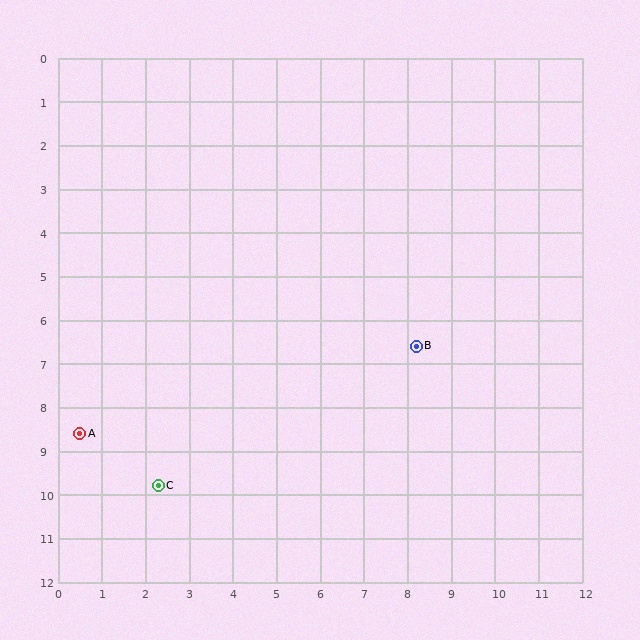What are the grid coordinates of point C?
Point C is at approximately (2.3, 9.8).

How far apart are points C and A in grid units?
Points C and A are about 2.2 grid units apart.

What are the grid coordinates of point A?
Point A is at approximately (0.5, 8.6).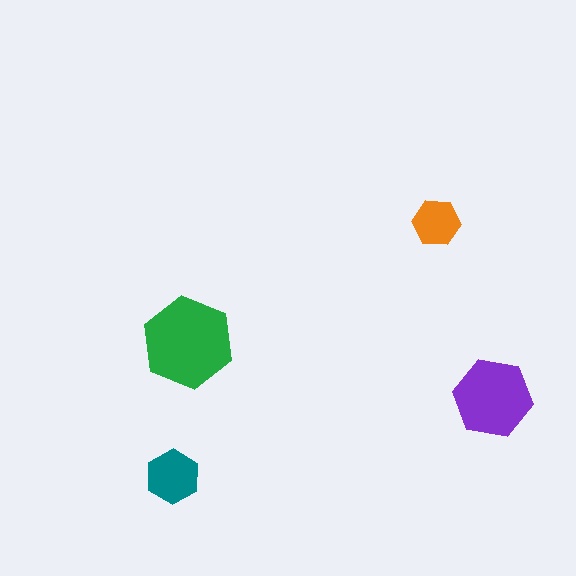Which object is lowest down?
The teal hexagon is bottommost.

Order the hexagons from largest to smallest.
the green one, the purple one, the teal one, the orange one.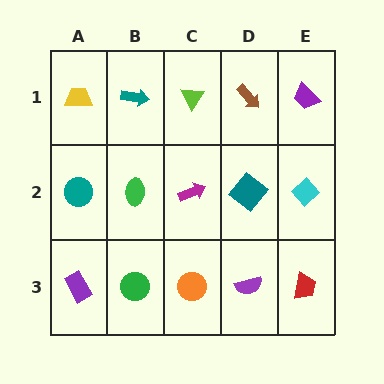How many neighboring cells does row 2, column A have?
3.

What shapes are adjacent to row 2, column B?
A teal arrow (row 1, column B), a green circle (row 3, column B), a teal circle (row 2, column A), a magenta arrow (row 2, column C).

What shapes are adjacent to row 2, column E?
A purple trapezoid (row 1, column E), a red trapezoid (row 3, column E), a teal diamond (row 2, column D).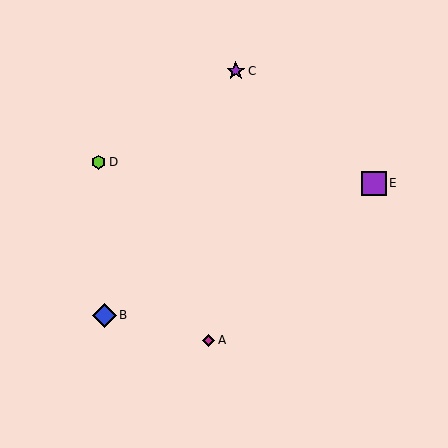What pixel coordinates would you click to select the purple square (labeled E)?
Click at (374, 183) to select the purple square E.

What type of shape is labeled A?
Shape A is a magenta diamond.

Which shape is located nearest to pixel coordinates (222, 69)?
The purple star (labeled C) at (236, 71) is nearest to that location.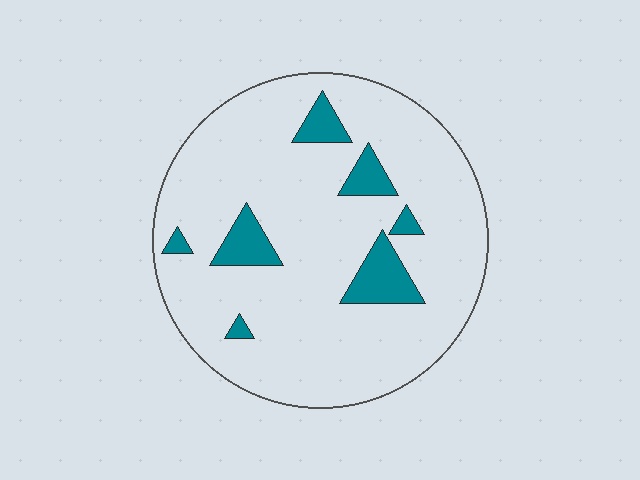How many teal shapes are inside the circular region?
7.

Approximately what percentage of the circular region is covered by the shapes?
Approximately 10%.